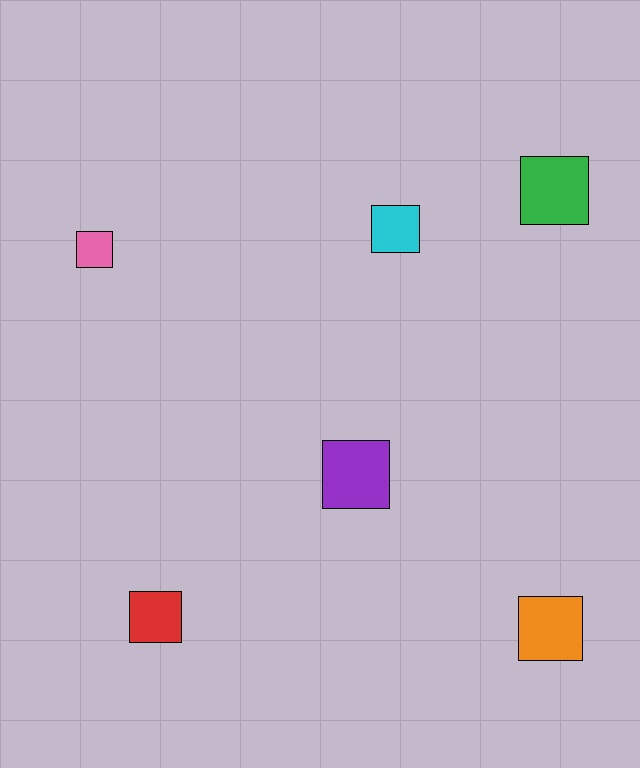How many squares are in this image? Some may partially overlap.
There are 6 squares.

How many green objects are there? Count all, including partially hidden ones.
There is 1 green object.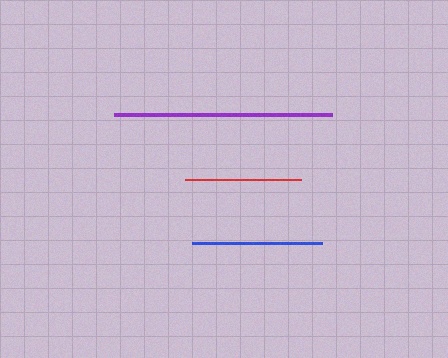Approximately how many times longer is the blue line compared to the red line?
The blue line is approximately 1.1 times the length of the red line.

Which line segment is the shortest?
The red line is the shortest at approximately 116 pixels.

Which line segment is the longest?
The purple line is the longest at approximately 218 pixels.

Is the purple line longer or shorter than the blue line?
The purple line is longer than the blue line.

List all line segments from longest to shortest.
From longest to shortest: purple, blue, red.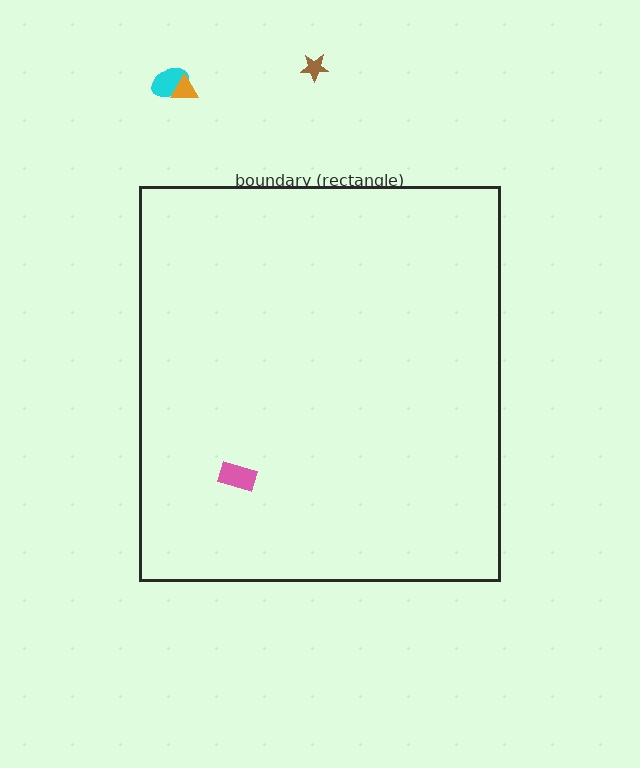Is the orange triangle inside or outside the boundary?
Outside.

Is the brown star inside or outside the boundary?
Outside.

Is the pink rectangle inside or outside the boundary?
Inside.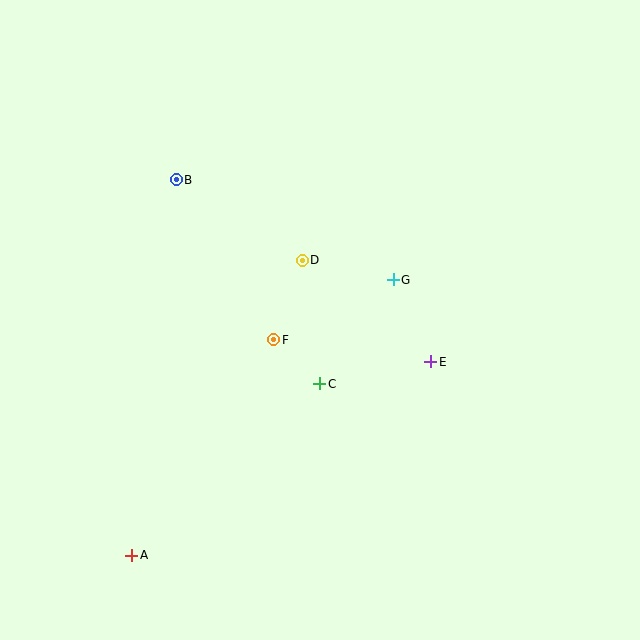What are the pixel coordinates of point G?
Point G is at (393, 280).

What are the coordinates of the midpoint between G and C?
The midpoint between G and C is at (356, 332).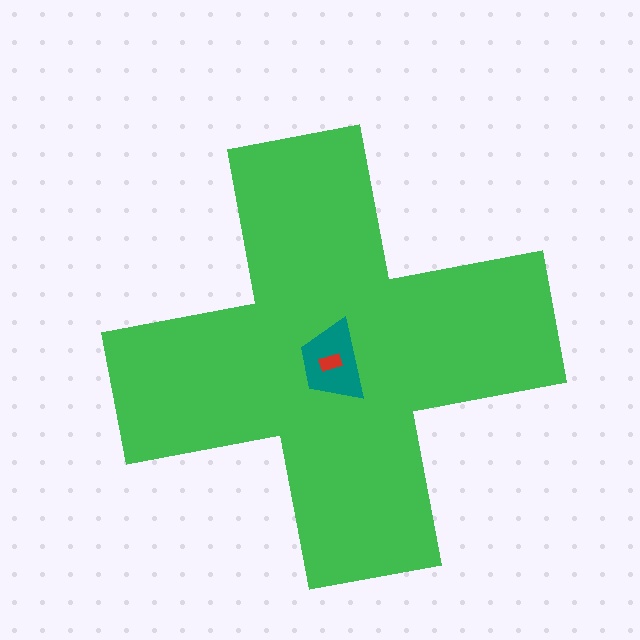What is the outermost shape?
The green cross.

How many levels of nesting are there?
3.